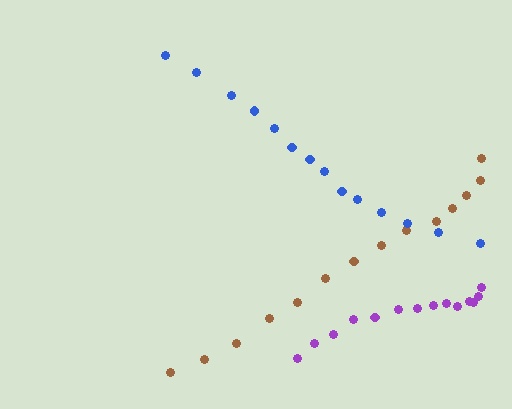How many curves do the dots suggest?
There are 3 distinct paths.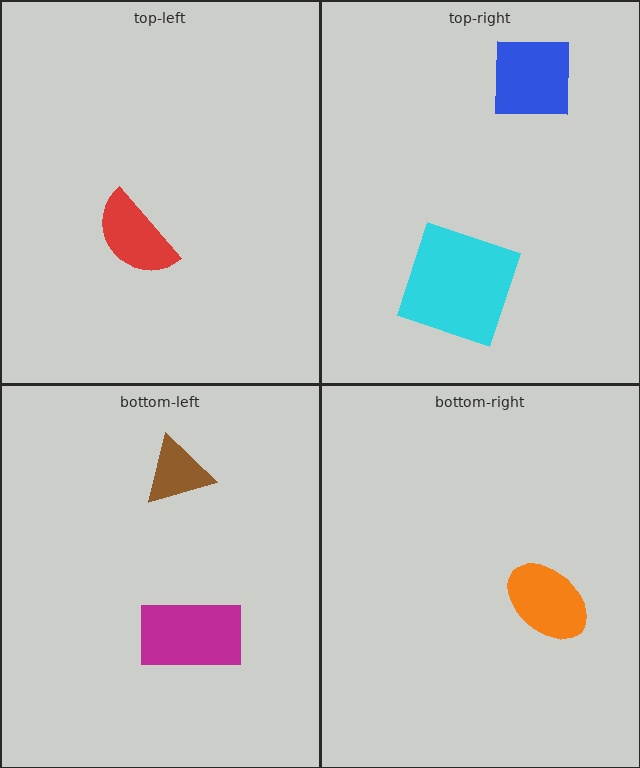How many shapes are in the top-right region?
2.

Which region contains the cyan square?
The top-right region.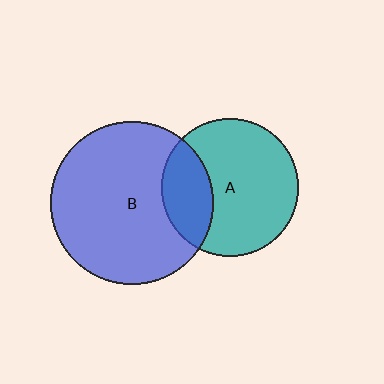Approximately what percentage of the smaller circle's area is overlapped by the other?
Approximately 25%.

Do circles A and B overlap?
Yes.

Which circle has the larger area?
Circle B (blue).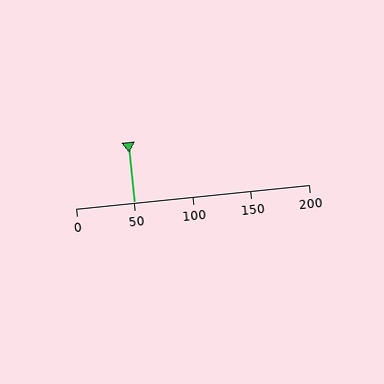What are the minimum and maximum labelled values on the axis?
The axis runs from 0 to 200.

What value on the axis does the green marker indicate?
The marker indicates approximately 50.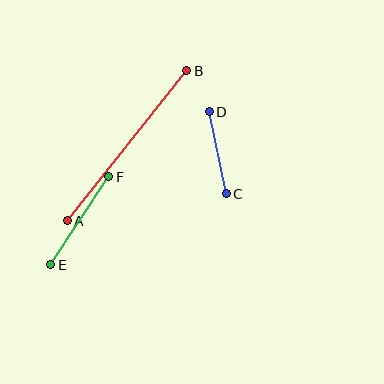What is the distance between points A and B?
The distance is approximately 192 pixels.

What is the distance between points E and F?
The distance is approximately 106 pixels.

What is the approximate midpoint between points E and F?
The midpoint is at approximately (80, 221) pixels.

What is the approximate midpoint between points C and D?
The midpoint is at approximately (218, 153) pixels.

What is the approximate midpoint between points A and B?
The midpoint is at approximately (127, 146) pixels.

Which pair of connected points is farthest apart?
Points A and B are farthest apart.